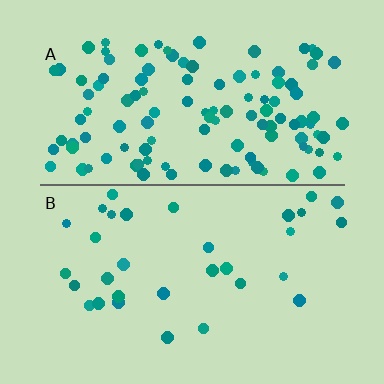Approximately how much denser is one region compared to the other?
Approximately 3.7× — region A over region B.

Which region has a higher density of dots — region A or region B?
A (the top).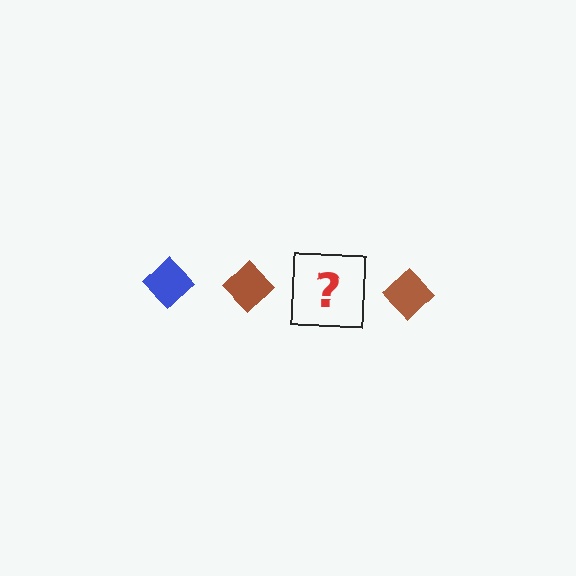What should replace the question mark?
The question mark should be replaced with a blue diamond.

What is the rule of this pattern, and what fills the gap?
The rule is that the pattern cycles through blue, brown diamonds. The gap should be filled with a blue diamond.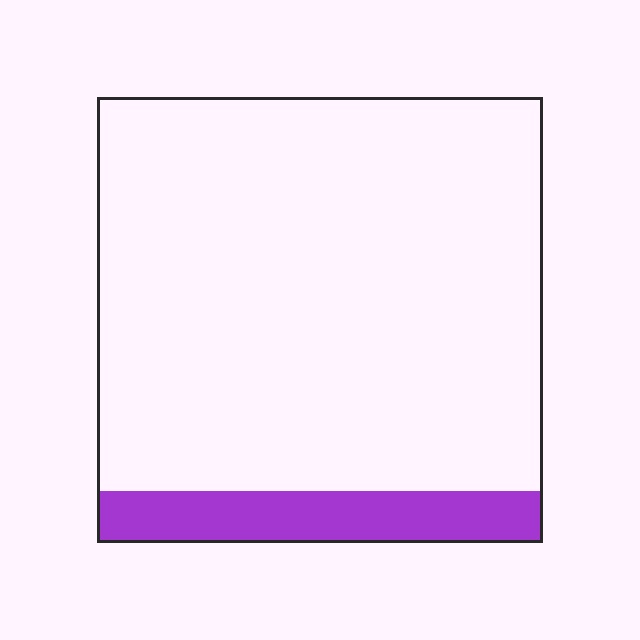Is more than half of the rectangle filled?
No.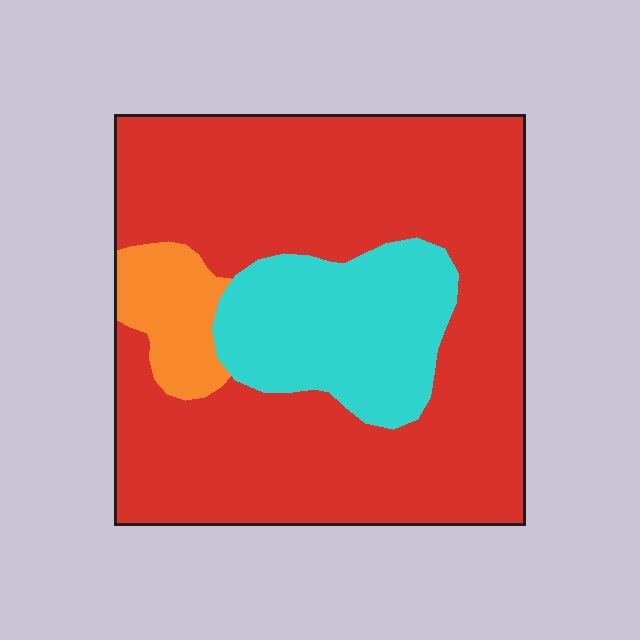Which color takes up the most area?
Red, at roughly 75%.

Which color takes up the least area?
Orange, at roughly 10%.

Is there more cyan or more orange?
Cyan.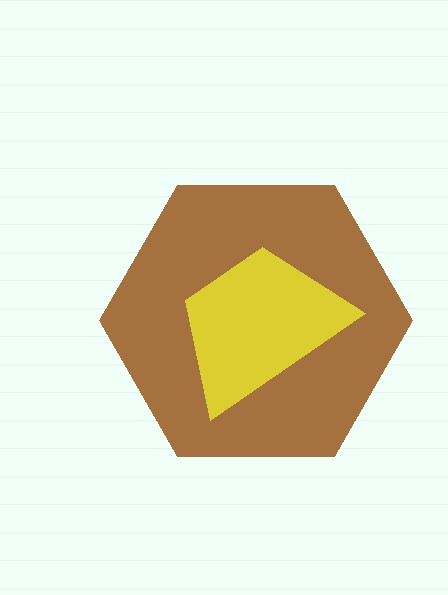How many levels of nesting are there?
2.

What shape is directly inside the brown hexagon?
The yellow trapezoid.